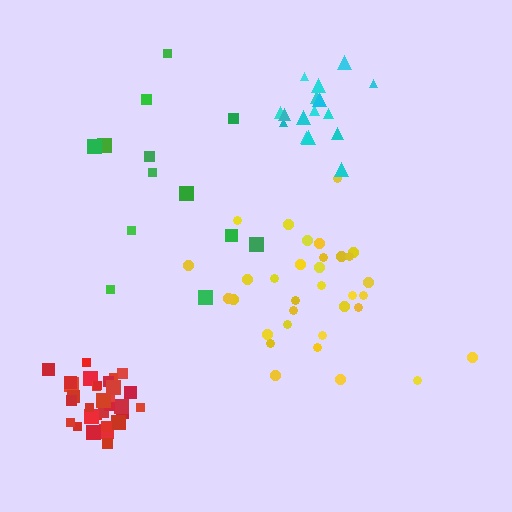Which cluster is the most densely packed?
Red.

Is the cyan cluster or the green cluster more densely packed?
Cyan.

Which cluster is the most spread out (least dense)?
Green.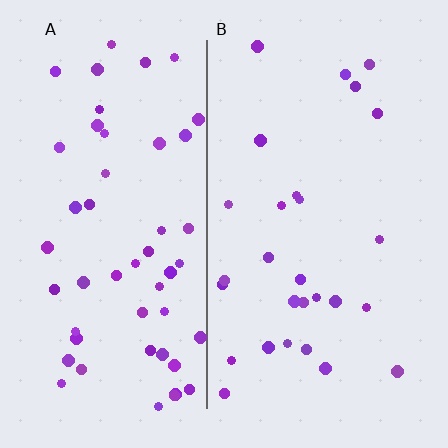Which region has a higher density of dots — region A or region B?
A (the left).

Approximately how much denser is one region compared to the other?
Approximately 1.9× — region A over region B.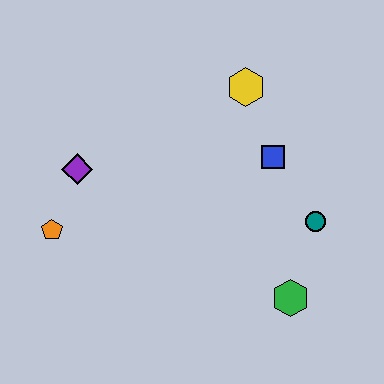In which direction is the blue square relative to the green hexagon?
The blue square is above the green hexagon.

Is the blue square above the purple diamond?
Yes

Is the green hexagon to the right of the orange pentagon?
Yes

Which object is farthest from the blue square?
The orange pentagon is farthest from the blue square.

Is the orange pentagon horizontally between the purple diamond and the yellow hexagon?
No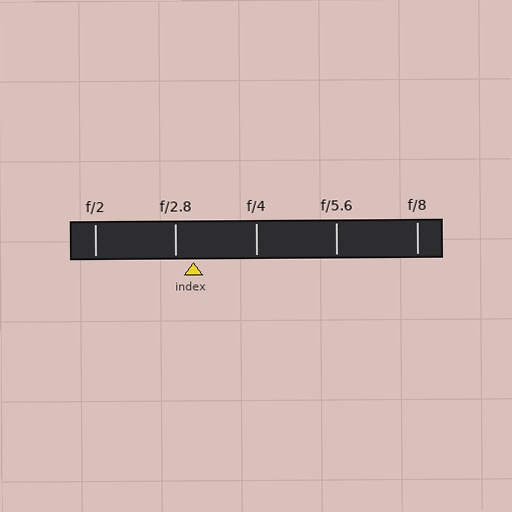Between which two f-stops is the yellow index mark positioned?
The index mark is between f/2.8 and f/4.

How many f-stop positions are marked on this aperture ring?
There are 5 f-stop positions marked.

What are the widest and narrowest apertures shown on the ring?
The widest aperture shown is f/2 and the narrowest is f/8.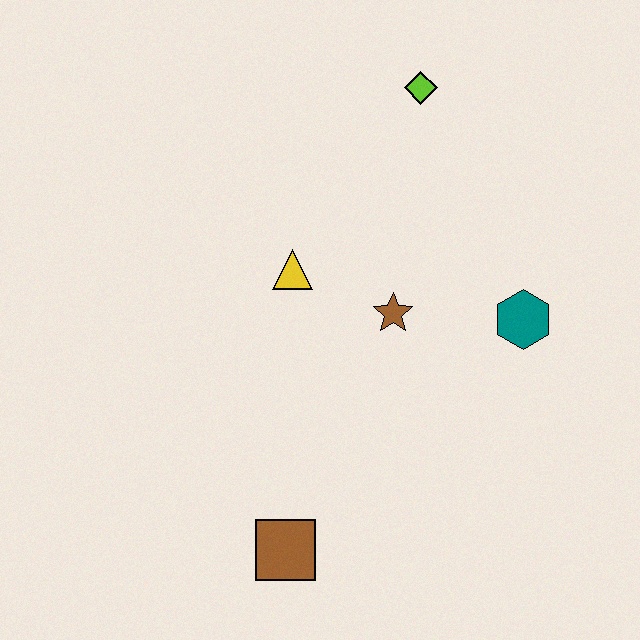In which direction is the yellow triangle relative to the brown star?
The yellow triangle is to the left of the brown star.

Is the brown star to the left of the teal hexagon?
Yes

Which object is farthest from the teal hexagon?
The brown square is farthest from the teal hexagon.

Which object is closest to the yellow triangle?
The brown star is closest to the yellow triangle.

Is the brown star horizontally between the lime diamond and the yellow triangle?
Yes